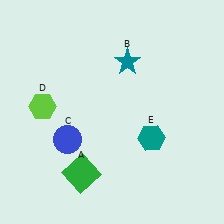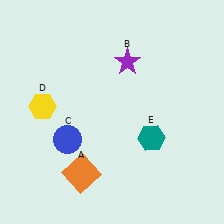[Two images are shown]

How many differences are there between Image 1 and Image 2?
There are 3 differences between the two images.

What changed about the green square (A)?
In Image 1, A is green. In Image 2, it changed to orange.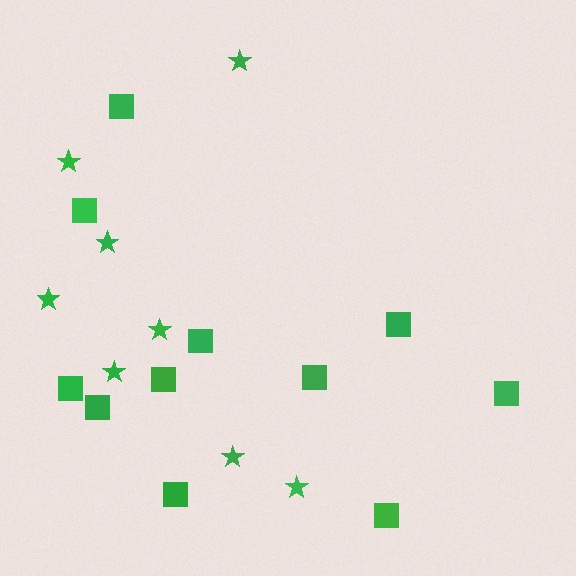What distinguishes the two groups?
There are 2 groups: one group of squares (11) and one group of stars (8).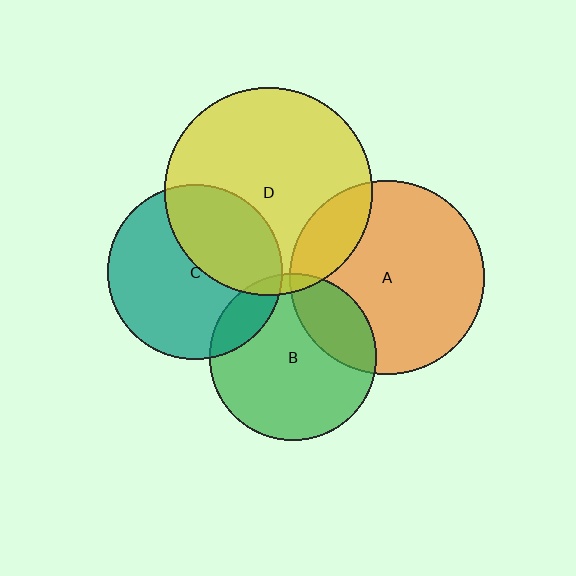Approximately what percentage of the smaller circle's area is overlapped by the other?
Approximately 35%.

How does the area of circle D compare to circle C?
Approximately 1.4 times.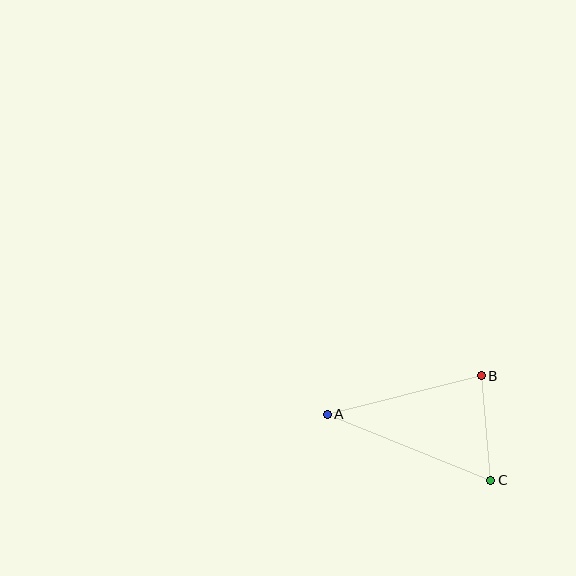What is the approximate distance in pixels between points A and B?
The distance between A and B is approximately 159 pixels.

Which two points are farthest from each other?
Points A and C are farthest from each other.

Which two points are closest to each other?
Points B and C are closest to each other.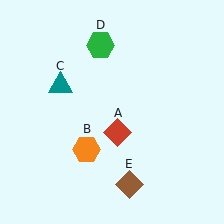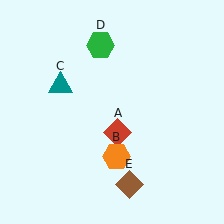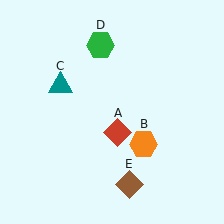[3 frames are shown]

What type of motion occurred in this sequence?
The orange hexagon (object B) rotated counterclockwise around the center of the scene.